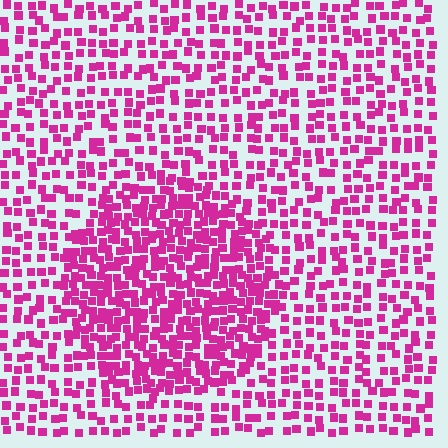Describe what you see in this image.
The image contains small magenta elements arranged at two different densities. A circle-shaped region is visible where the elements are more densely packed than the surrounding area.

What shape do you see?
I see a circle.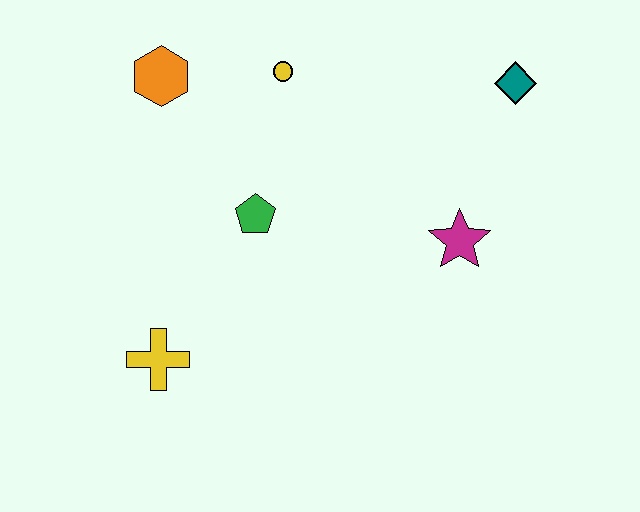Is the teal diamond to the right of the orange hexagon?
Yes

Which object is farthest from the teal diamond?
The yellow cross is farthest from the teal diamond.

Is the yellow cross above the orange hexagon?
No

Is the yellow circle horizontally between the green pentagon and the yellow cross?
No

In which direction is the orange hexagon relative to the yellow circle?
The orange hexagon is to the left of the yellow circle.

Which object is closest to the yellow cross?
The green pentagon is closest to the yellow cross.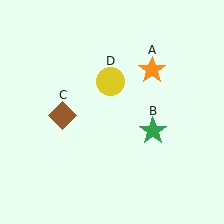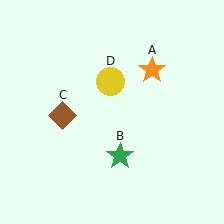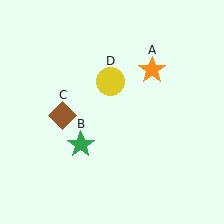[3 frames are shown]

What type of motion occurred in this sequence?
The green star (object B) rotated clockwise around the center of the scene.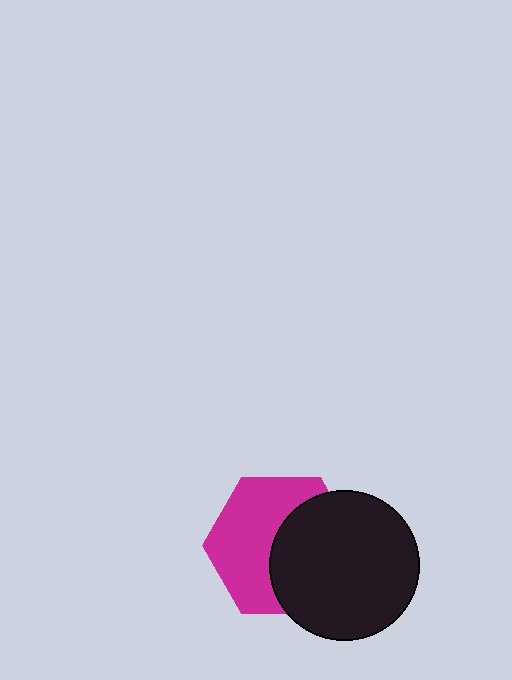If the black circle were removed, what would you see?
You would see the complete magenta hexagon.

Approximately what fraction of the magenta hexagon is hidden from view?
Roughly 47% of the magenta hexagon is hidden behind the black circle.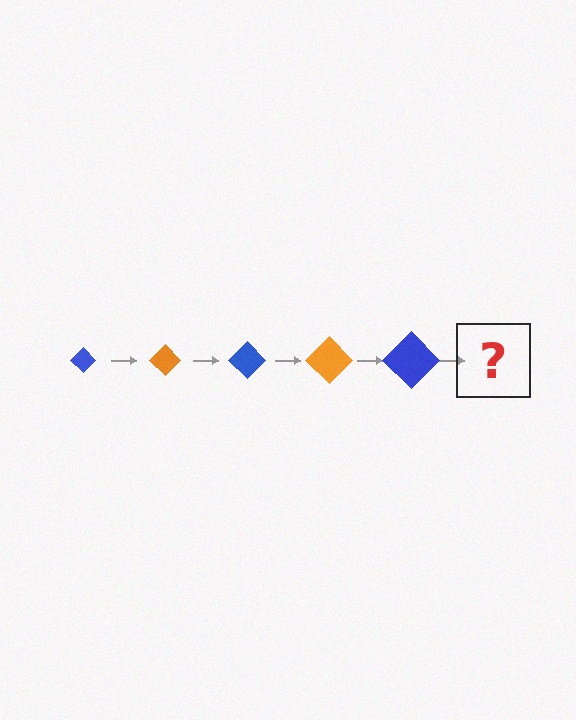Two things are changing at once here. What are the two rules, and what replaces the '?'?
The two rules are that the diamond grows larger each step and the color cycles through blue and orange. The '?' should be an orange diamond, larger than the previous one.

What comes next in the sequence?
The next element should be an orange diamond, larger than the previous one.